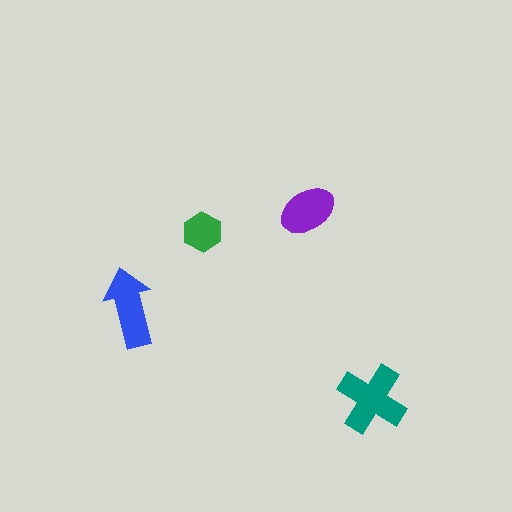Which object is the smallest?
The green hexagon.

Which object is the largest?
The teal cross.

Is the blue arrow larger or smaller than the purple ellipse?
Larger.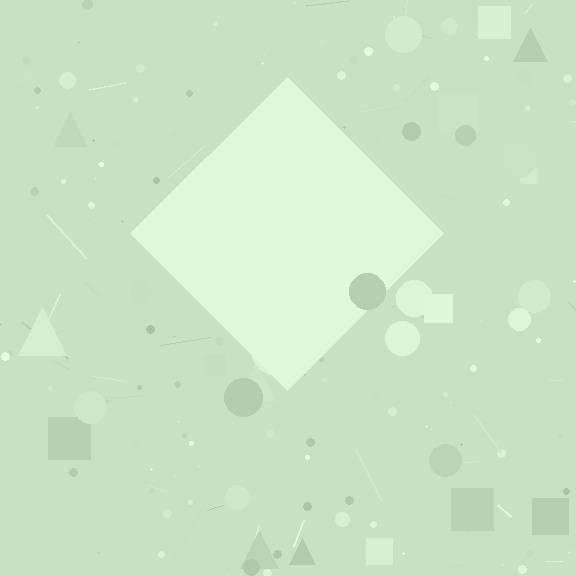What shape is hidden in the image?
A diamond is hidden in the image.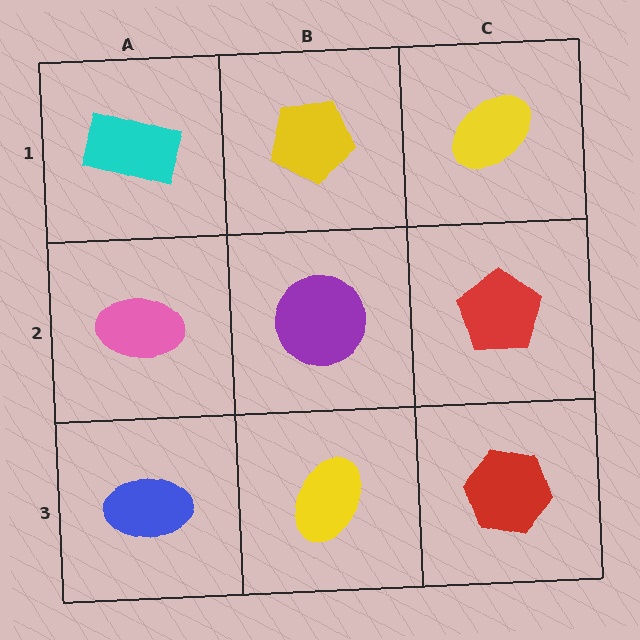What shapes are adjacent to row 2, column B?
A yellow pentagon (row 1, column B), a yellow ellipse (row 3, column B), a pink ellipse (row 2, column A), a red pentagon (row 2, column C).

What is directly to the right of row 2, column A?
A purple circle.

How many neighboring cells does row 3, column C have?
2.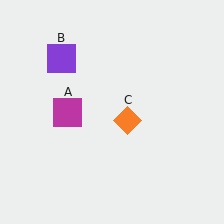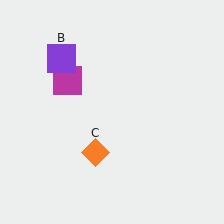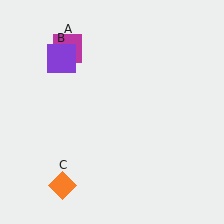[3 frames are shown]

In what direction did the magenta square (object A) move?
The magenta square (object A) moved up.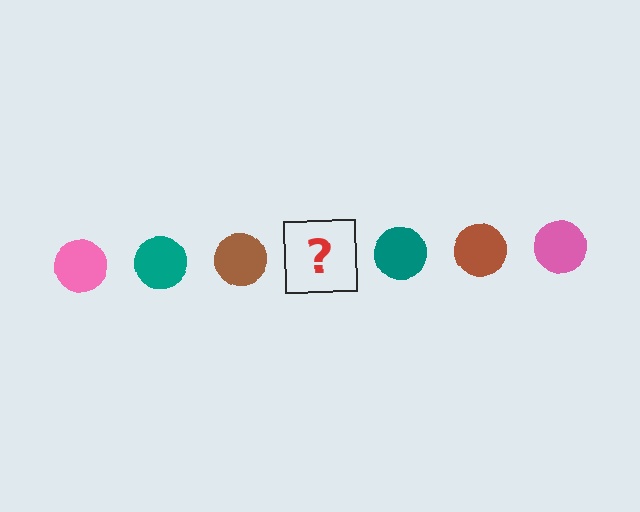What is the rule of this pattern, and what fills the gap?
The rule is that the pattern cycles through pink, teal, brown circles. The gap should be filled with a pink circle.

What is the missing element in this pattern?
The missing element is a pink circle.